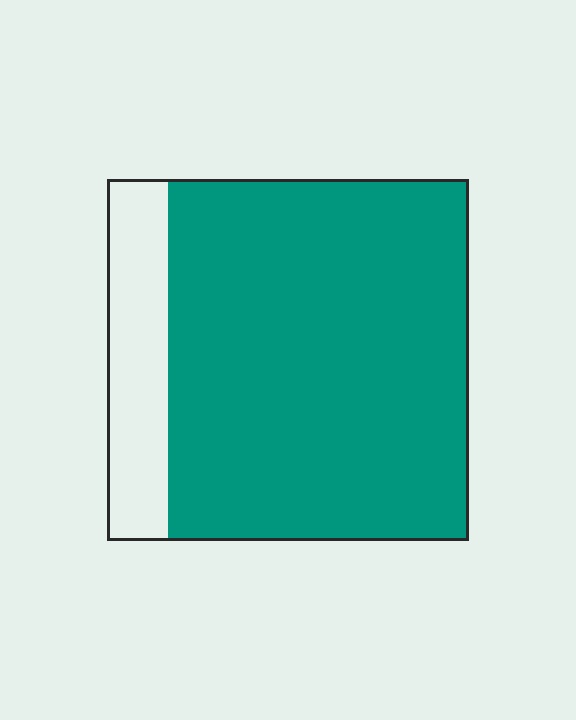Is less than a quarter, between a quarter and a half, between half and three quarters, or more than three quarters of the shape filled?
More than three quarters.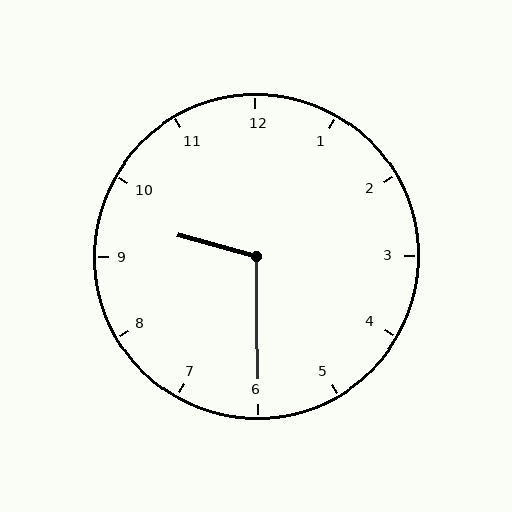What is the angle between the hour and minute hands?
Approximately 105 degrees.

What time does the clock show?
9:30.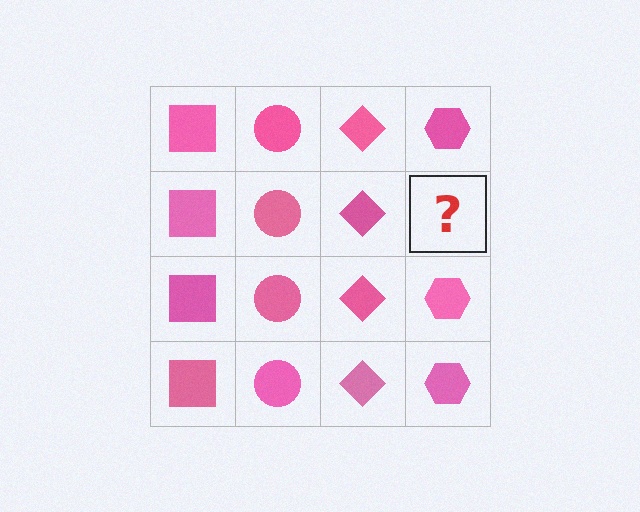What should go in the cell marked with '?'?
The missing cell should contain a pink hexagon.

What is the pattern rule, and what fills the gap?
The rule is that each column has a consistent shape. The gap should be filled with a pink hexagon.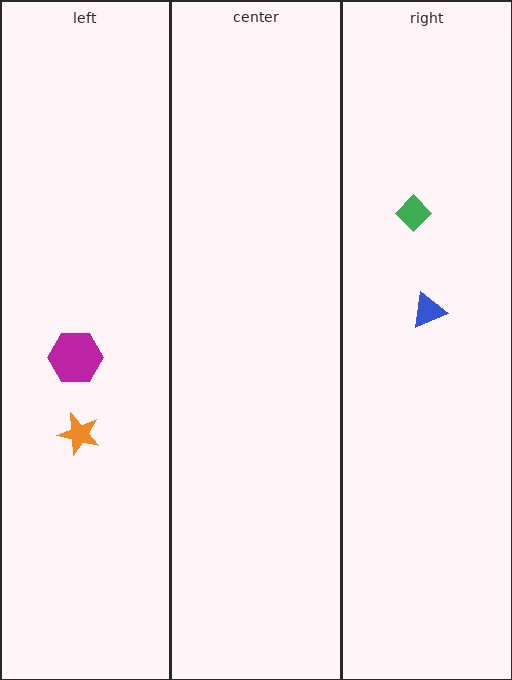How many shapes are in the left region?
2.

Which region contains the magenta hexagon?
The left region.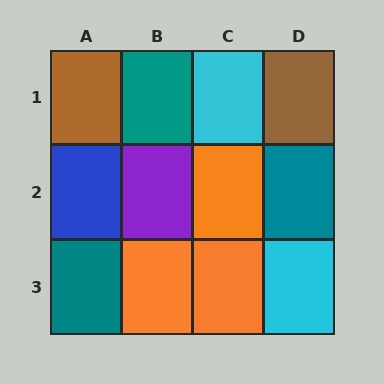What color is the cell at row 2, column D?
Teal.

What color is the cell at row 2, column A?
Blue.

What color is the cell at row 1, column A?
Brown.